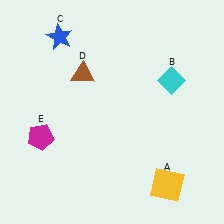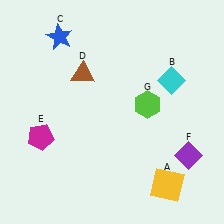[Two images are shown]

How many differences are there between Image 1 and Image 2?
There are 2 differences between the two images.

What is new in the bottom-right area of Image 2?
A purple diamond (F) was added in the bottom-right area of Image 2.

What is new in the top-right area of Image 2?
A lime hexagon (G) was added in the top-right area of Image 2.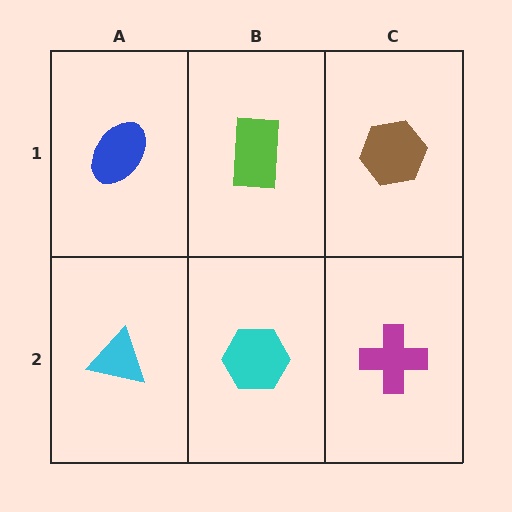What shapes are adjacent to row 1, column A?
A cyan triangle (row 2, column A), a lime rectangle (row 1, column B).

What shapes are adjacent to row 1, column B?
A cyan hexagon (row 2, column B), a blue ellipse (row 1, column A), a brown hexagon (row 1, column C).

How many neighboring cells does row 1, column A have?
2.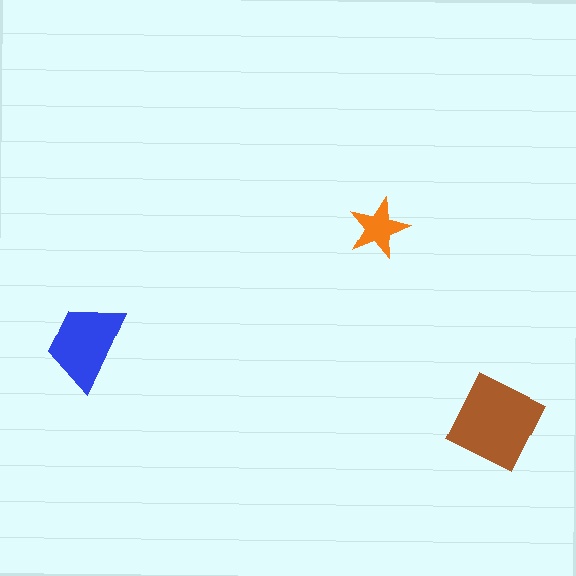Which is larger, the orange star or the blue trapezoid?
The blue trapezoid.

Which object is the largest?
The brown square.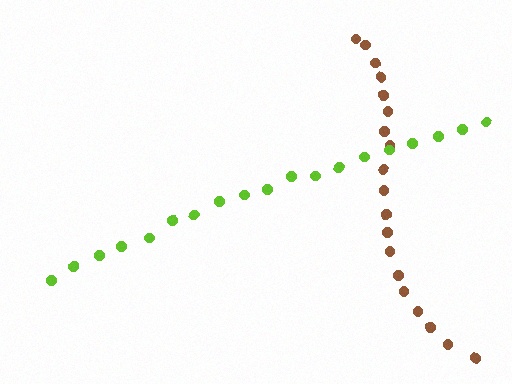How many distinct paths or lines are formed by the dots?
There are 2 distinct paths.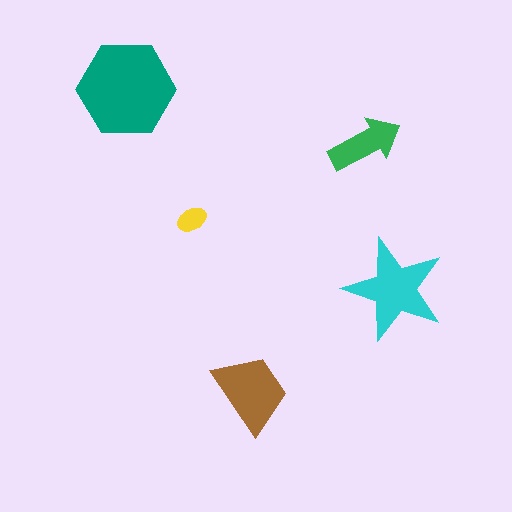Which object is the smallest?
The yellow ellipse.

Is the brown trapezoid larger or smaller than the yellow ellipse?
Larger.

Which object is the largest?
The teal hexagon.